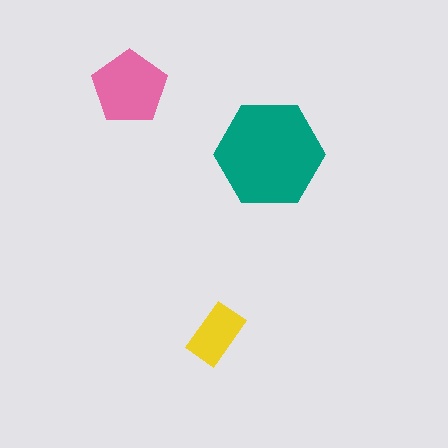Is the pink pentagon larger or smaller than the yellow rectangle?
Larger.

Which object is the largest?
The teal hexagon.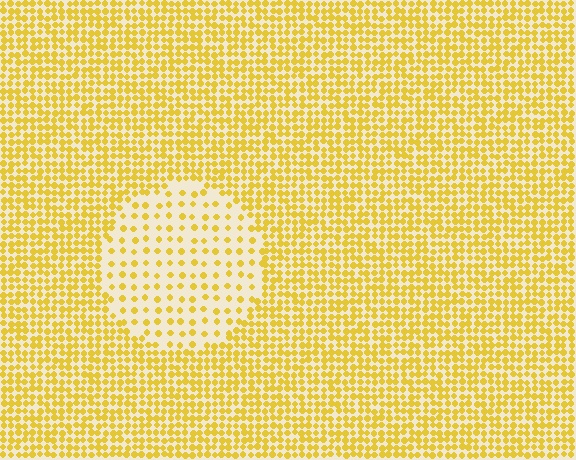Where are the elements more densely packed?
The elements are more densely packed outside the circle boundary.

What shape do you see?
I see a circle.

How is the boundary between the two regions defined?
The boundary is defined by a change in element density (approximately 2.6x ratio). All elements are the same color, size, and shape.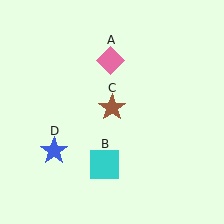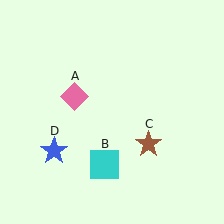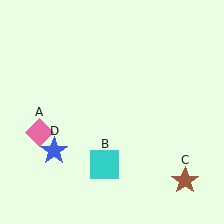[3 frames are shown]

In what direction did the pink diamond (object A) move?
The pink diamond (object A) moved down and to the left.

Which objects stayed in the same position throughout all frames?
Cyan square (object B) and blue star (object D) remained stationary.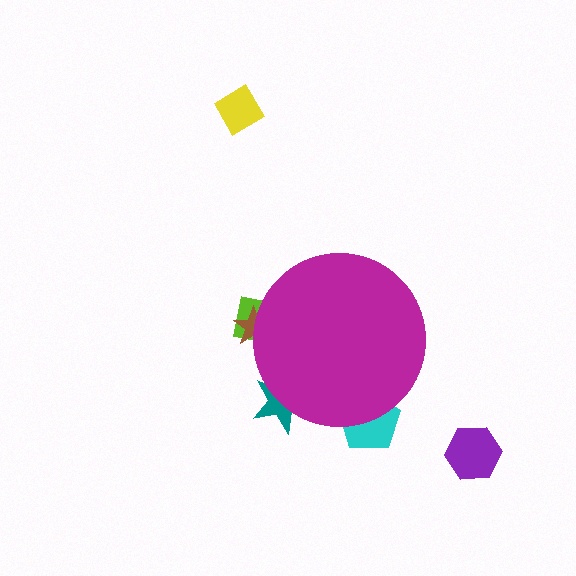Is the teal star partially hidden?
Yes, the teal star is partially hidden behind the magenta circle.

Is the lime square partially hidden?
Yes, the lime square is partially hidden behind the magenta circle.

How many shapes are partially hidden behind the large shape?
4 shapes are partially hidden.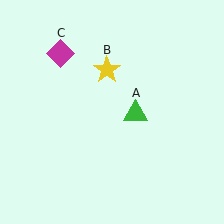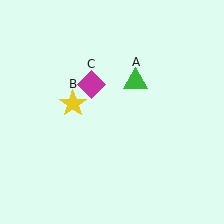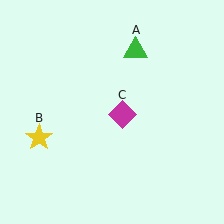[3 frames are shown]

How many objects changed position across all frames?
3 objects changed position: green triangle (object A), yellow star (object B), magenta diamond (object C).